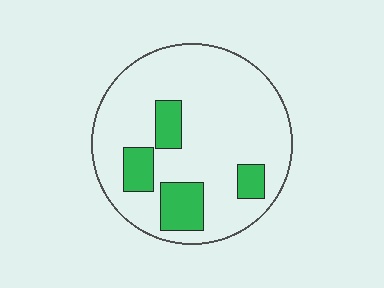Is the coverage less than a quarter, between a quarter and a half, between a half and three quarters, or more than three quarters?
Less than a quarter.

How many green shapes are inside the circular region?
4.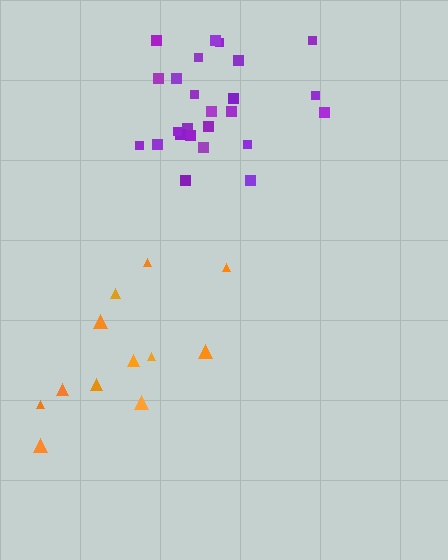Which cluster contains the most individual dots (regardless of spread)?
Purple (25).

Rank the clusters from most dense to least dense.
purple, orange.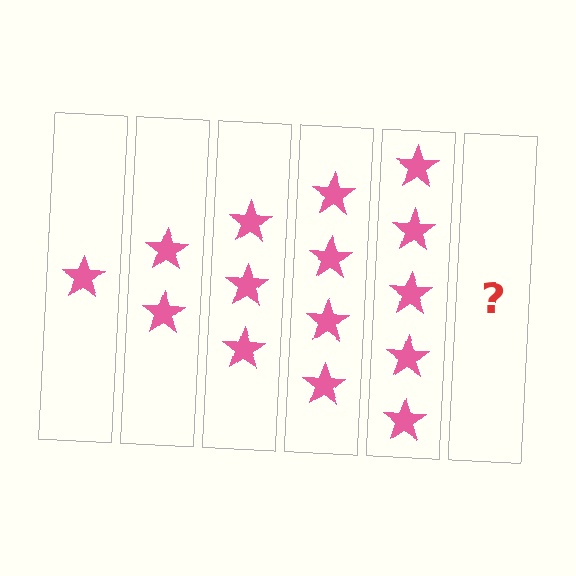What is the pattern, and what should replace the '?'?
The pattern is that each step adds one more star. The '?' should be 6 stars.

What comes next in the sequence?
The next element should be 6 stars.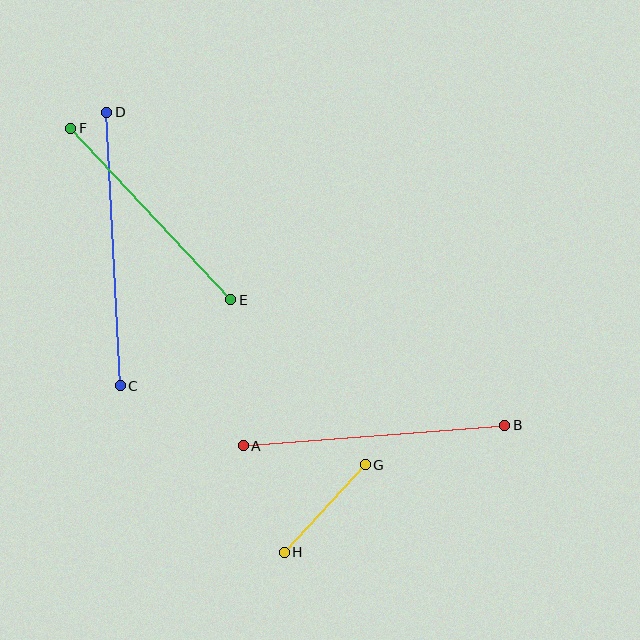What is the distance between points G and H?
The distance is approximately 119 pixels.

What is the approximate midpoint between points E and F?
The midpoint is at approximately (151, 214) pixels.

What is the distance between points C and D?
The distance is approximately 274 pixels.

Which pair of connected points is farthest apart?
Points C and D are farthest apart.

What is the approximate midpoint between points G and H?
The midpoint is at approximately (325, 508) pixels.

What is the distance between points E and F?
The distance is approximately 234 pixels.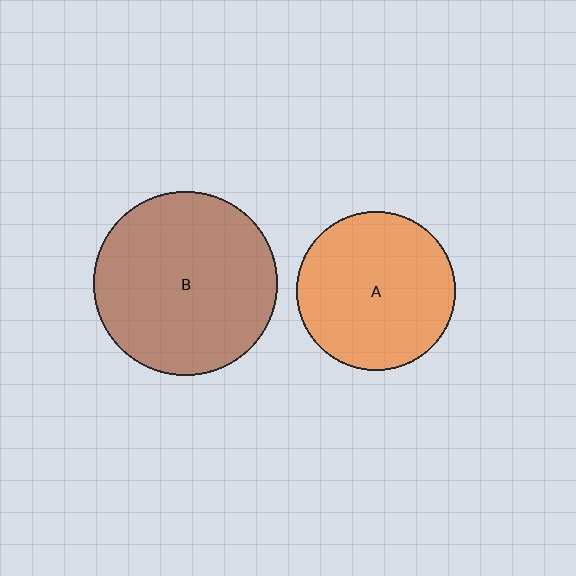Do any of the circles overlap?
No, none of the circles overlap.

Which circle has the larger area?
Circle B (brown).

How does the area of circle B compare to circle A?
Approximately 1.3 times.